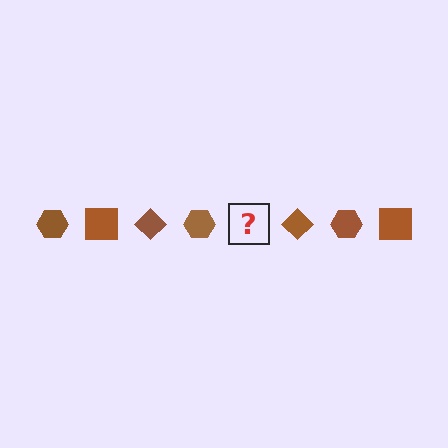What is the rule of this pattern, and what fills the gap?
The rule is that the pattern cycles through hexagon, square, diamond shapes in brown. The gap should be filled with a brown square.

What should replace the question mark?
The question mark should be replaced with a brown square.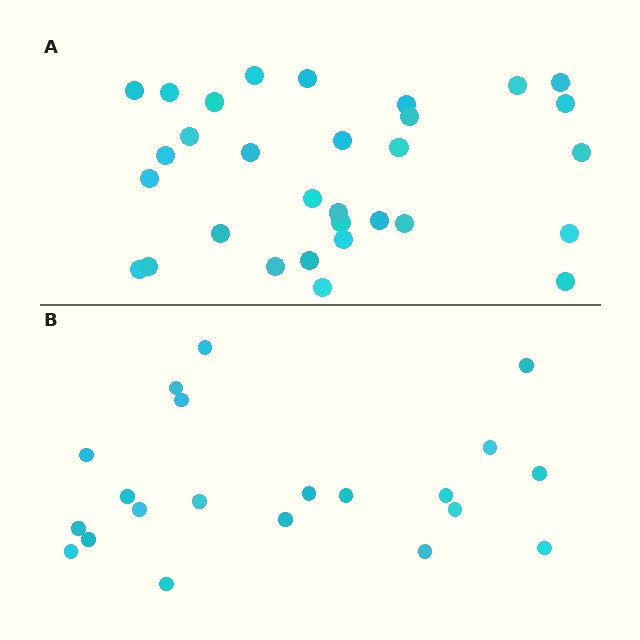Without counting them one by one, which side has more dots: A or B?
Region A (the top region) has more dots.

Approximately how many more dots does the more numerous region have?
Region A has roughly 10 or so more dots than region B.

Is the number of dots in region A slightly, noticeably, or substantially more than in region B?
Region A has substantially more. The ratio is roughly 1.5 to 1.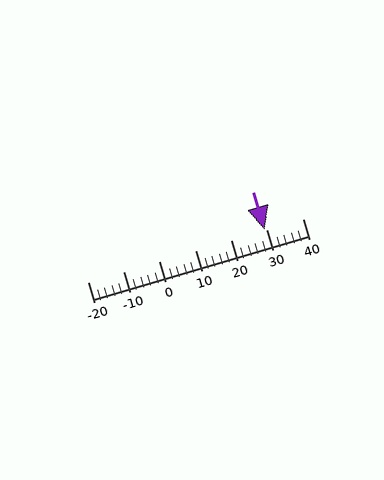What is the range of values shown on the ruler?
The ruler shows values from -20 to 40.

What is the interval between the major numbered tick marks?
The major tick marks are spaced 10 units apart.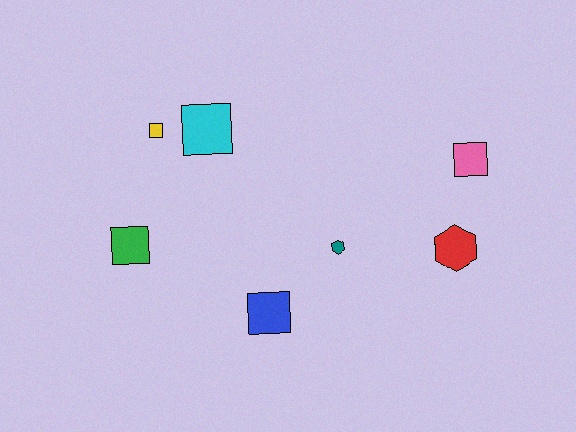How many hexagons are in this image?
There are 2 hexagons.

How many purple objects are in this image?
There are no purple objects.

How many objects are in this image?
There are 7 objects.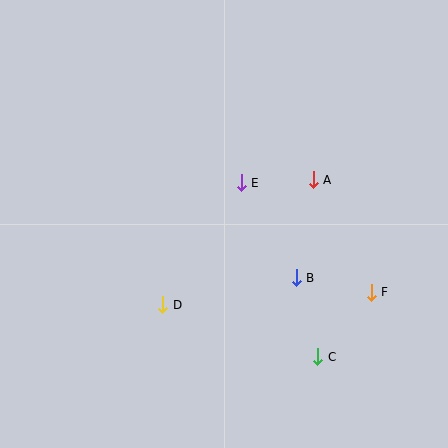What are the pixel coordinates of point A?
Point A is at (313, 180).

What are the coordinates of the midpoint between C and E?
The midpoint between C and E is at (280, 270).